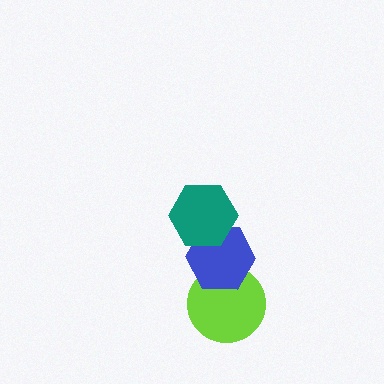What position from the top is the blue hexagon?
The blue hexagon is 2nd from the top.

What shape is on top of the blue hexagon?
The teal hexagon is on top of the blue hexagon.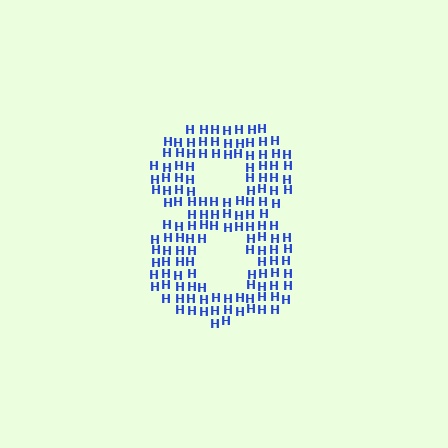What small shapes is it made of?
It is made of small letter H's.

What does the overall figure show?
The overall figure shows the digit 8.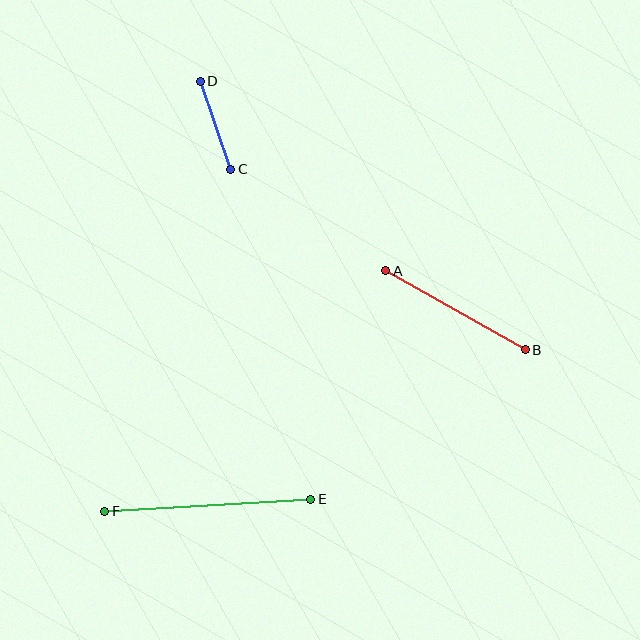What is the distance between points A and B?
The distance is approximately 160 pixels.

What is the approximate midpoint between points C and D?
The midpoint is at approximately (215, 125) pixels.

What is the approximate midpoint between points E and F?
The midpoint is at approximately (208, 505) pixels.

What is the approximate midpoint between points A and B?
The midpoint is at approximately (455, 310) pixels.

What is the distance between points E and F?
The distance is approximately 206 pixels.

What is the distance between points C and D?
The distance is approximately 93 pixels.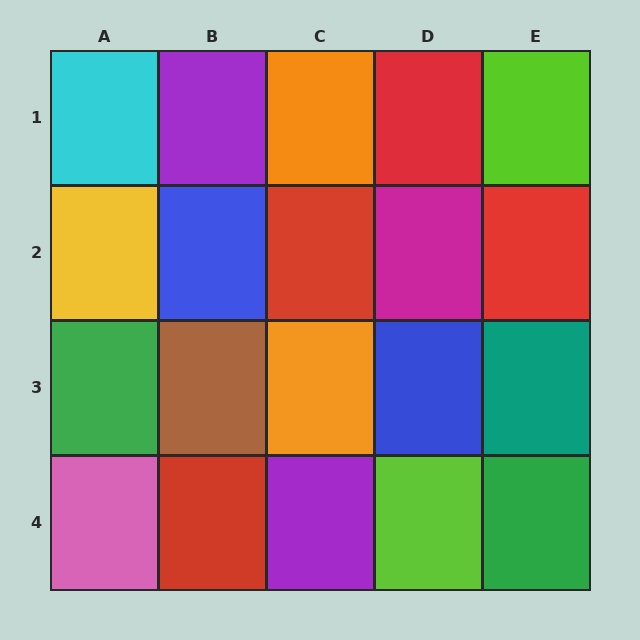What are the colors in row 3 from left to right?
Green, brown, orange, blue, teal.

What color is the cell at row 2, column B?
Blue.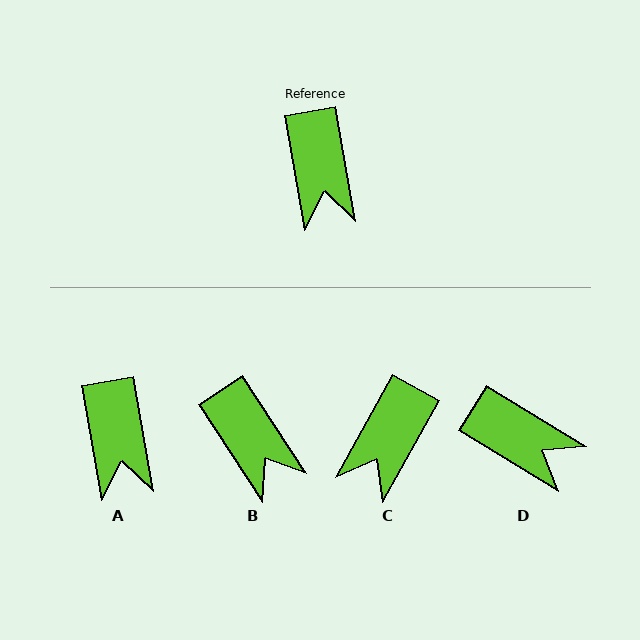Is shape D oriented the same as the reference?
No, it is off by about 49 degrees.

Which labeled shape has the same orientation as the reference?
A.